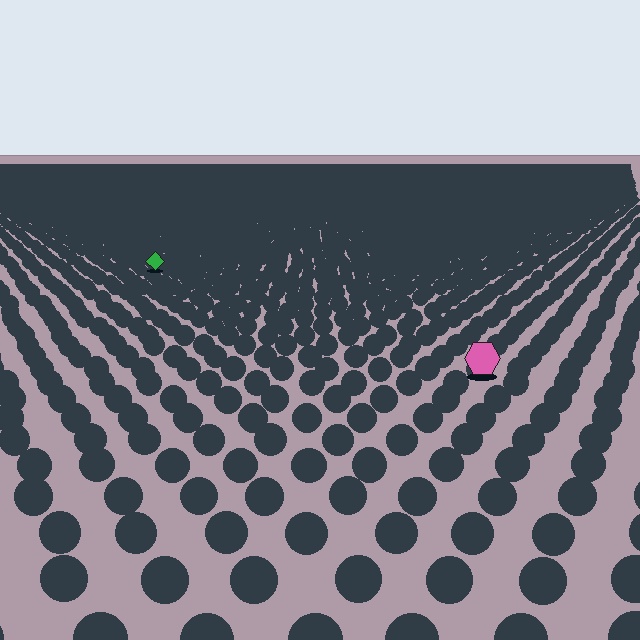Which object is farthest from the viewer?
The green diamond is farthest from the viewer. It appears smaller and the ground texture around it is denser.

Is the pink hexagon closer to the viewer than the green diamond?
Yes. The pink hexagon is closer — you can tell from the texture gradient: the ground texture is coarser near it.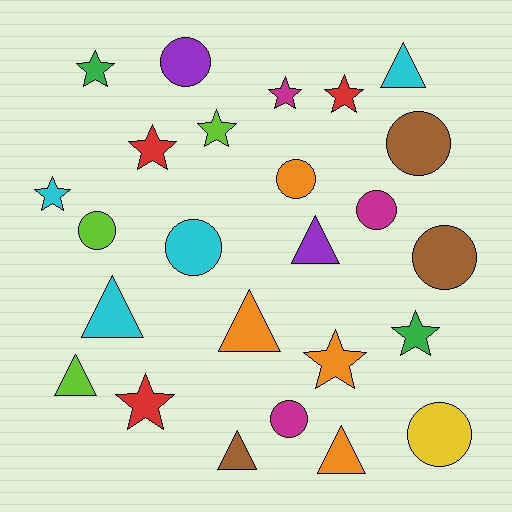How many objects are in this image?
There are 25 objects.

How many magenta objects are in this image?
There are 3 magenta objects.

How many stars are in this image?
There are 9 stars.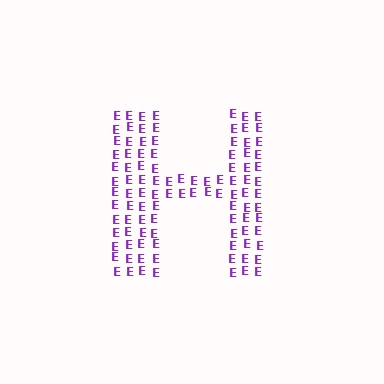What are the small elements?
The small elements are letter E's.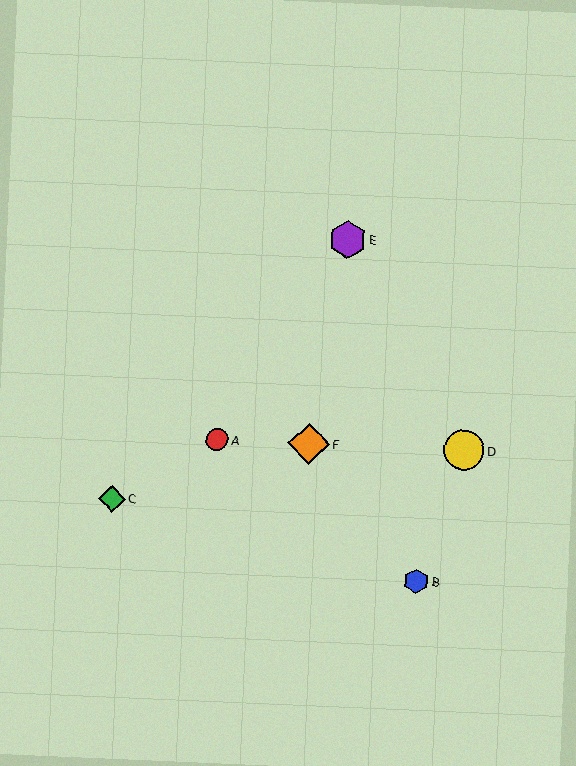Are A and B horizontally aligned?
No, A is at y≈440 and B is at y≈581.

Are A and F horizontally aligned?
Yes, both are at y≈440.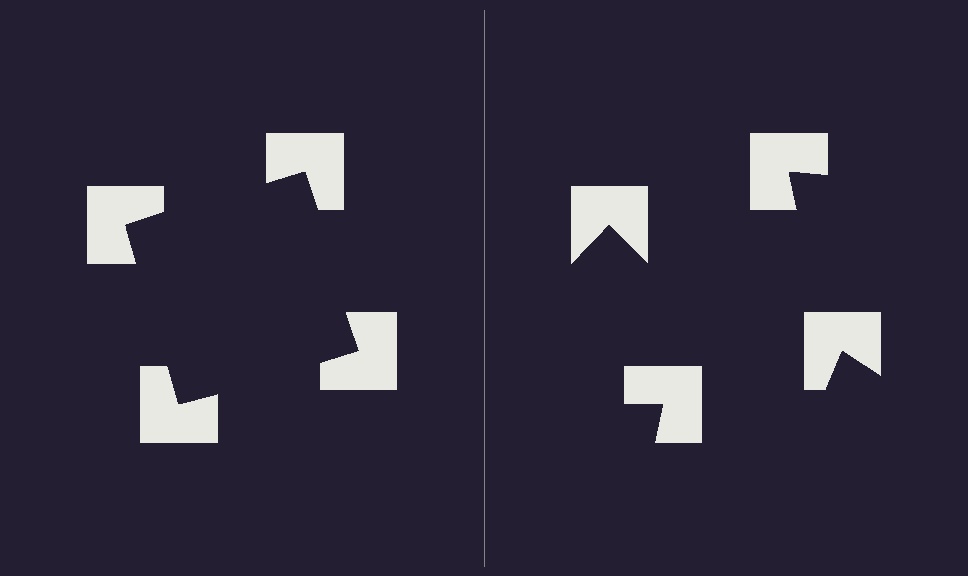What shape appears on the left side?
An illusory square.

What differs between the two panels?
The notched squares are positioned identically on both sides; only the wedge orientations differ. On the left they align to a square; on the right they are misaligned.